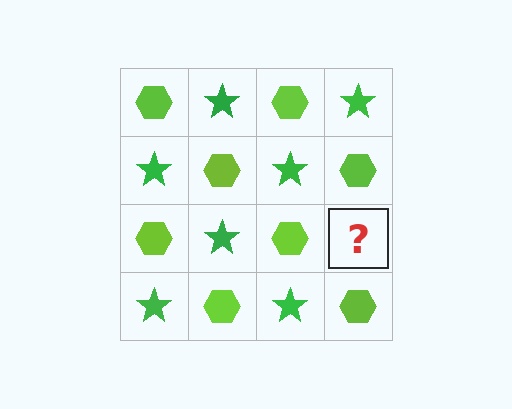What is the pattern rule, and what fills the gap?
The rule is that it alternates lime hexagon and green star in a checkerboard pattern. The gap should be filled with a green star.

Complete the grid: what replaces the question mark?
The question mark should be replaced with a green star.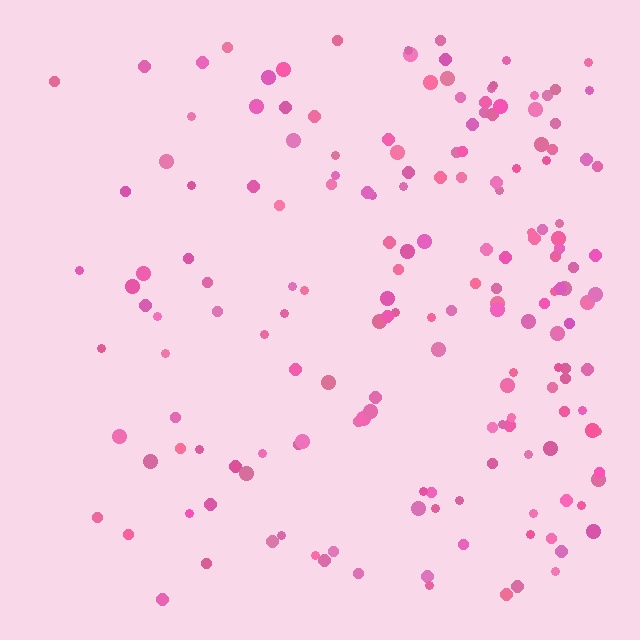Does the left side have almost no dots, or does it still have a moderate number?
Still a moderate number, just noticeably fewer than the right.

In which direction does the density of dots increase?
From left to right, with the right side densest.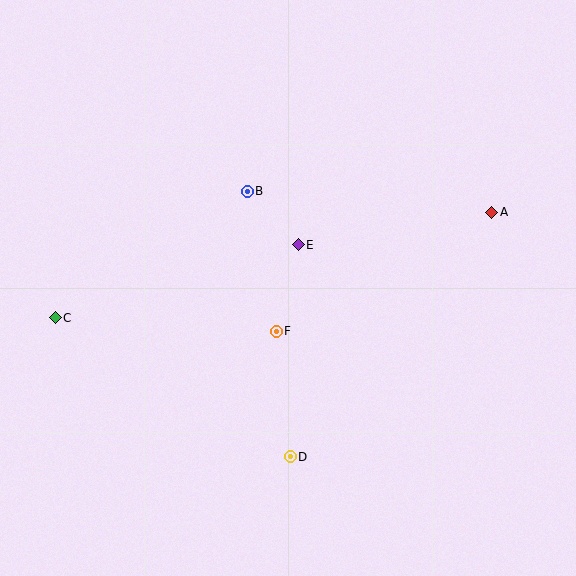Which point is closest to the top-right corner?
Point A is closest to the top-right corner.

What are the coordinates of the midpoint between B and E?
The midpoint between B and E is at (273, 218).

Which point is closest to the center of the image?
Point E at (298, 245) is closest to the center.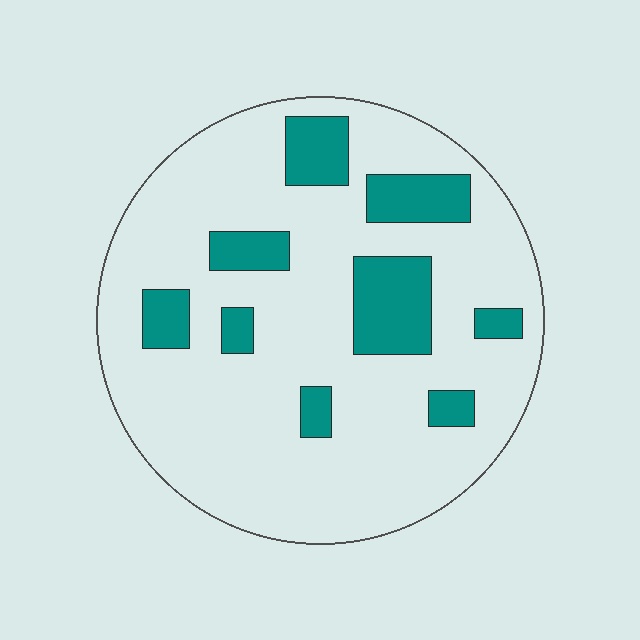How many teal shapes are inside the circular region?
9.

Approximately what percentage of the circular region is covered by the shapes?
Approximately 20%.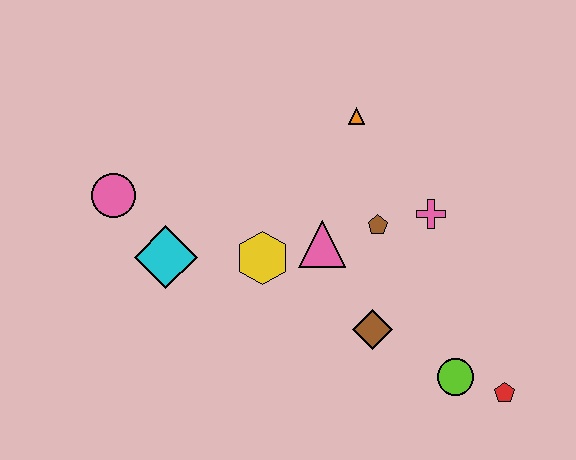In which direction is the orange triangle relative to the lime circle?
The orange triangle is above the lime circle.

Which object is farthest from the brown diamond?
The pink circle is farthest from the brown diamond.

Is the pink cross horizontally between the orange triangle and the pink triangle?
No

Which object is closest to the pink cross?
The brown pentagon is closest to the pink cross.